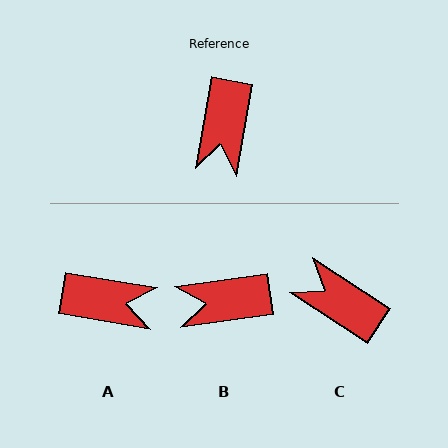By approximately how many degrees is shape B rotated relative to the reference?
Approximately 72 degrees clockwise.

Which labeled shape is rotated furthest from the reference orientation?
C, about 113 degrees away.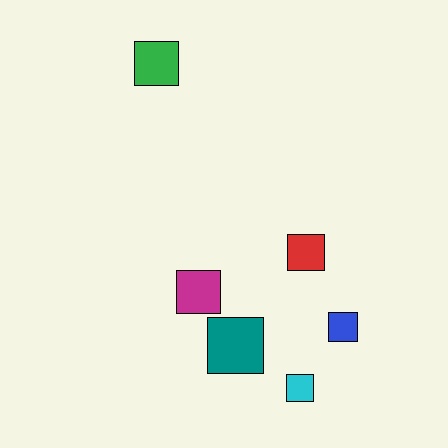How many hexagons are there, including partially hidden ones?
There are no hexagons.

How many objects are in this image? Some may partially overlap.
There are 6 objects.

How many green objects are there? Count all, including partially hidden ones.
There is 1 green object.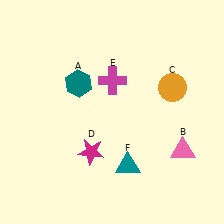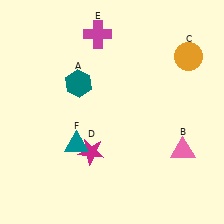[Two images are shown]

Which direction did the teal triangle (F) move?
The teal triangle (F) moved left.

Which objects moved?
The objects that moved are: the orange circle (C), the magenta cross (E), the teal triangle (F).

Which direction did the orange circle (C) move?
The orange circle (C) moved up.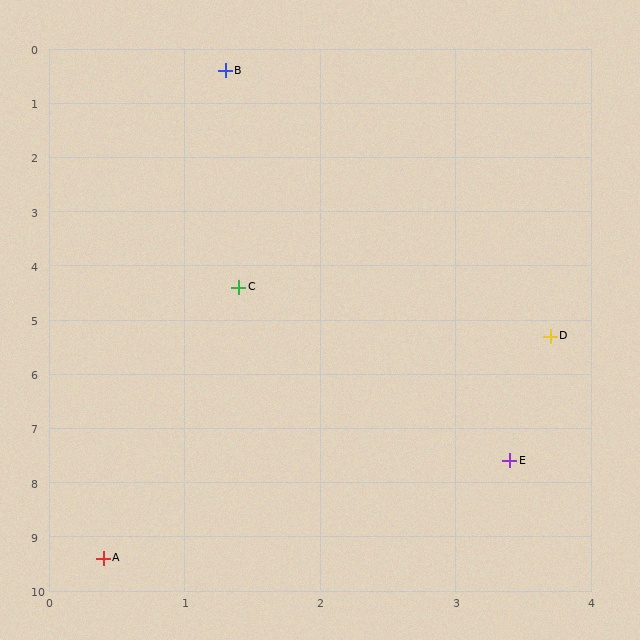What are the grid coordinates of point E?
Point E is at approximately (3.4, 7.6).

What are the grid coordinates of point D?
Point D is at approximately (3.7, 5.3).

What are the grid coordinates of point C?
Point C is at approximately (1.4, 4.4).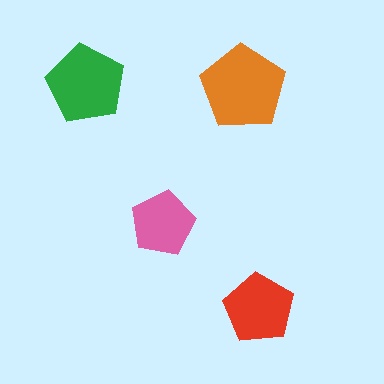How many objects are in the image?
There are 4 objects in the image.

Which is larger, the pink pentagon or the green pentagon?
The green one.